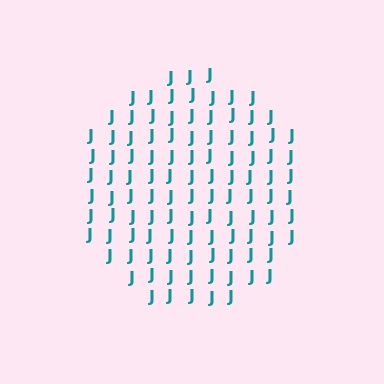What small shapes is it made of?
It is made of small letter J's.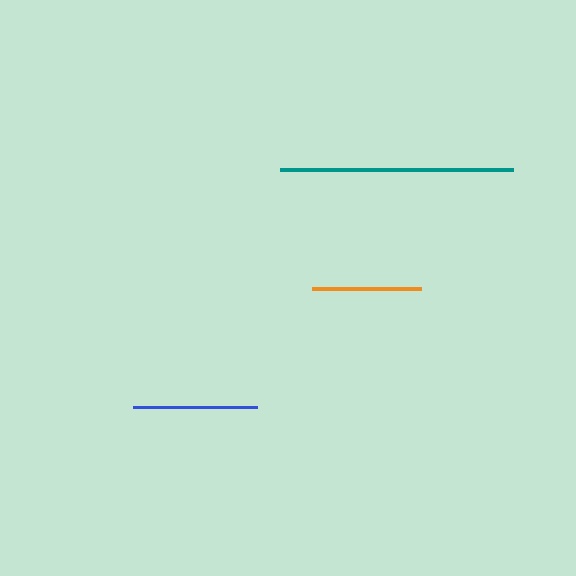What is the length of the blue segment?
The blue segment is approximately 123 pixels long.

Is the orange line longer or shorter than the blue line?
The blue line is longer than the orange line.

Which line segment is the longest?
The teal line is the longest at approximately 233 pixels.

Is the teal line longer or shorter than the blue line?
The teal line is longer than the blue line.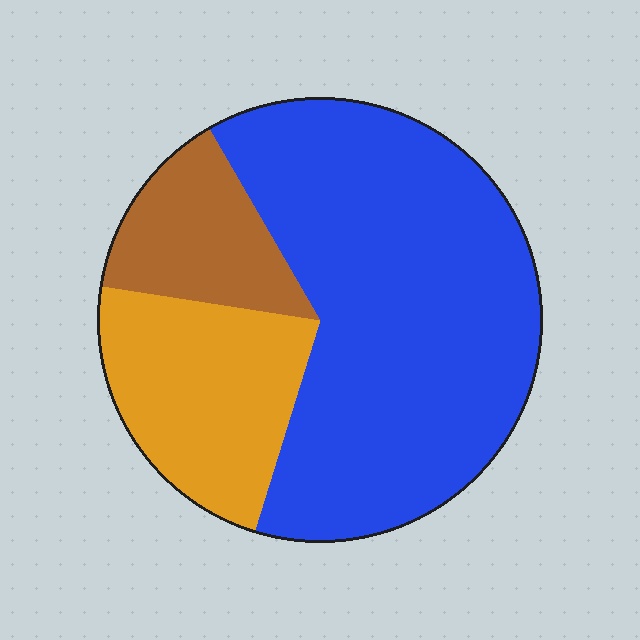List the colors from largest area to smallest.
From largest to smallest: blue, orange, brown.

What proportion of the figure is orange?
Orange covers roughly 25% of the figure.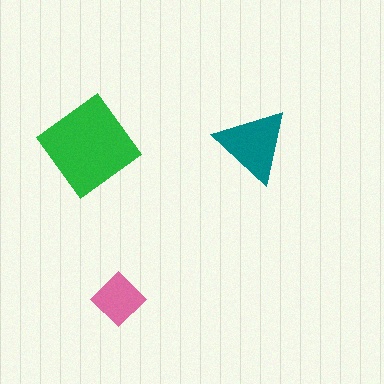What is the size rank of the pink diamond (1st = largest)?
3rd.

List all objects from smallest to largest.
The pink diamond, the teal triangle, the green diamond.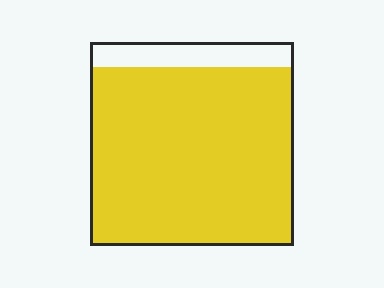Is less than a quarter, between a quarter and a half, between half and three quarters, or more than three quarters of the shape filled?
More than three quarters.